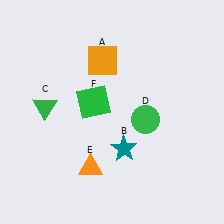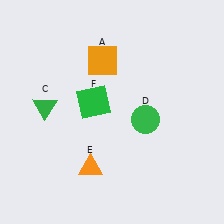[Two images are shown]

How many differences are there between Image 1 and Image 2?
There is 1 difference between the two images.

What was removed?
The teal star (B) was removed in Image 2.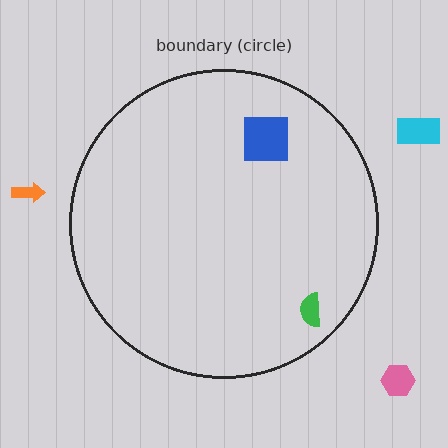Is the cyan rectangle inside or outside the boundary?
Outside.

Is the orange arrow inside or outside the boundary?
Outside.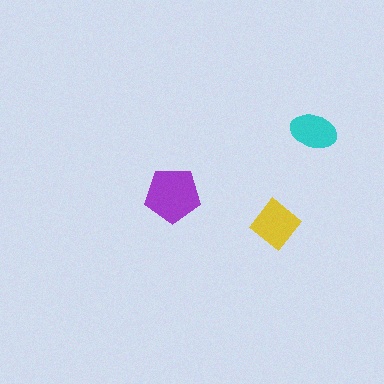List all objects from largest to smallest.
The purple pentagon, the yellow diamond, the cyan ellipse.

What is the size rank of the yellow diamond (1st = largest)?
2nd.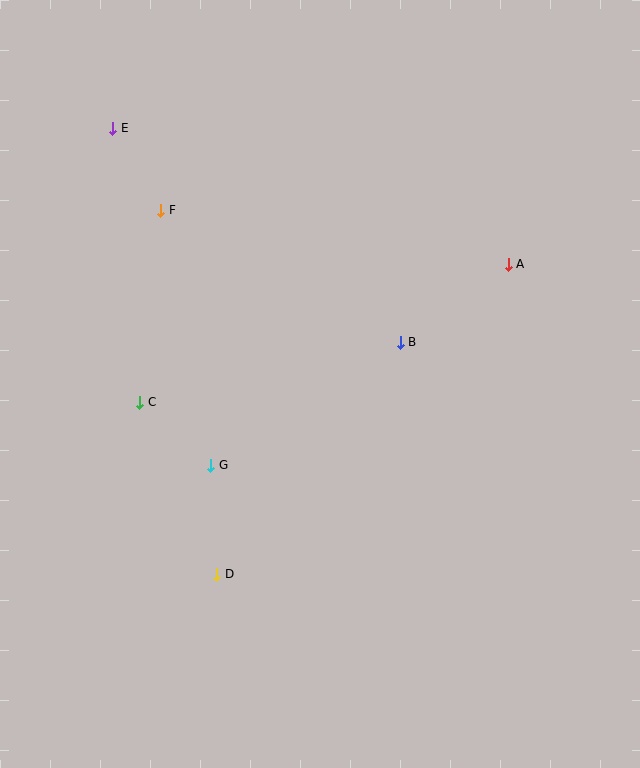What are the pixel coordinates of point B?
Point B is at (400, 342).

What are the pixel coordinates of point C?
Point C is at (140, 402).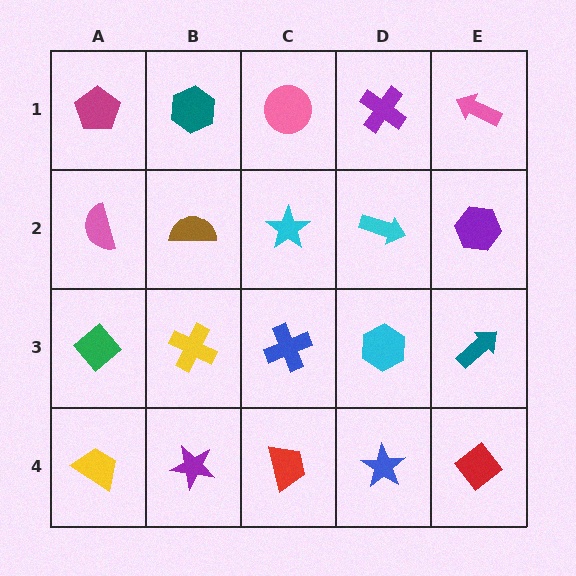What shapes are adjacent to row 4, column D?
A cyan hexagon (row 3, column D), a red trapezoid (row 4, column C), a red diamond (row 4, column E).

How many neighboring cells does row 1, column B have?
3.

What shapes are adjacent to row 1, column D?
A cyan arrow (row 2, column D), a pink circle (row 1, column C), a pink arrow (row 1, column E).